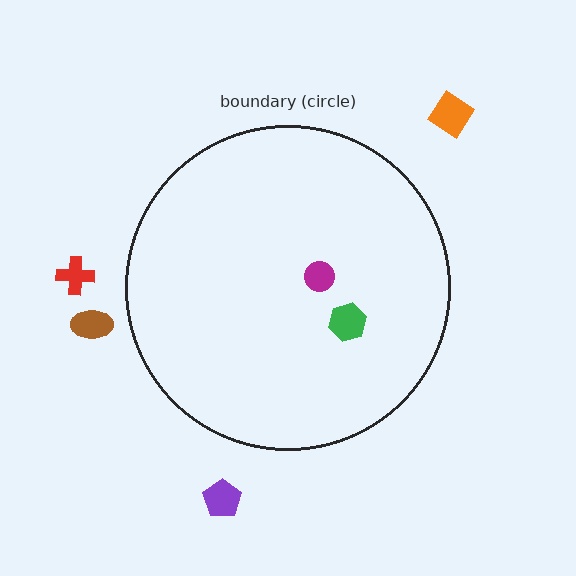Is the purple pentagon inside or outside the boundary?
Outside.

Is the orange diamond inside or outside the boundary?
Outside.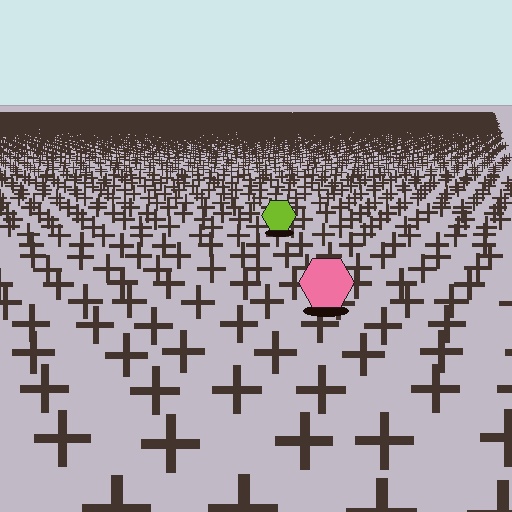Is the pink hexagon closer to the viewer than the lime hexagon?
Yes. The pink hexagon is closer — you can tell from the texture gradient: the ground texture is coarser near it.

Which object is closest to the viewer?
The pink hexagon is closest. The texture marks near it are larger and more spread out.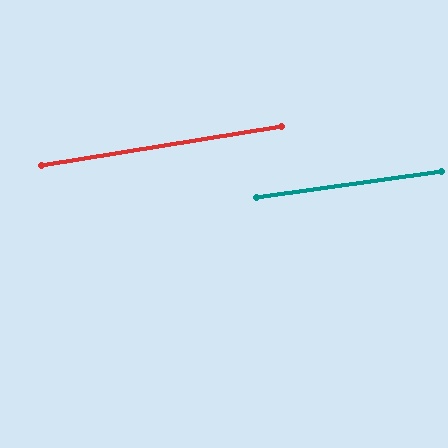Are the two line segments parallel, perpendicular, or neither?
Parallel — their directions differ by only 1.2°.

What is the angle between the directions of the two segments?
Approximately 1 degree.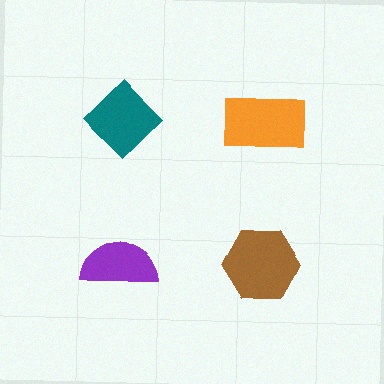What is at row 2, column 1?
A purple semicircle.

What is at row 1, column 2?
An orange rectangle.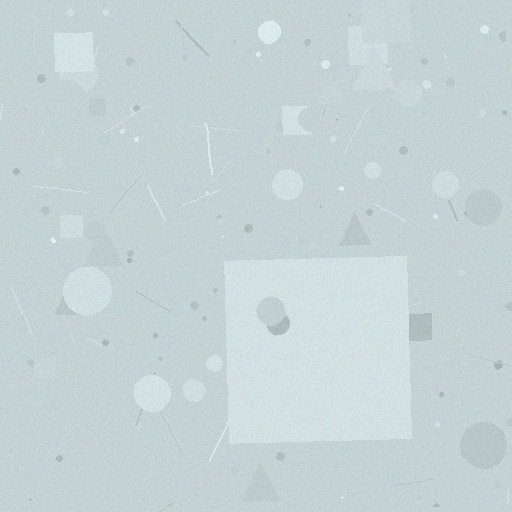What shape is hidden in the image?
A square is hidden in the image.